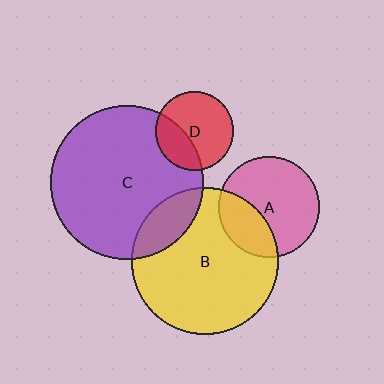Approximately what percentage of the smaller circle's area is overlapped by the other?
Approximately 15%.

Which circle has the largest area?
Circle C (purple).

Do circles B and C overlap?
Yes.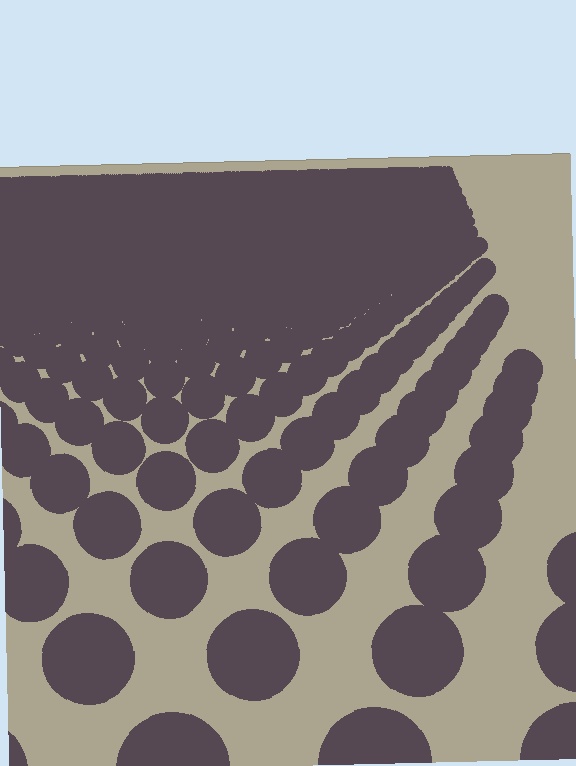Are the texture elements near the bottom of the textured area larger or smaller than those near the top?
Larger. Near the bottom, elements are closer to the viewer and appear at a bigger on-screen size.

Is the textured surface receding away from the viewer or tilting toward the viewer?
The surface is receding away from the viewer. Texture elements get smaller and denser toward the top.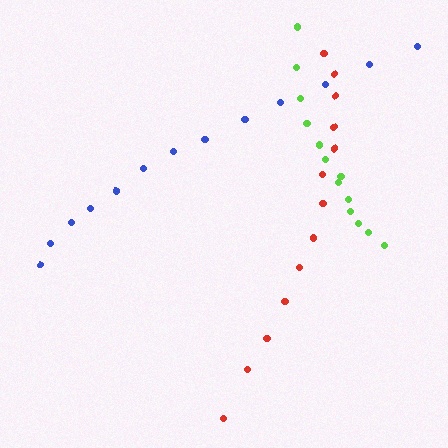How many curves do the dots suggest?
There are 3 distinct paths.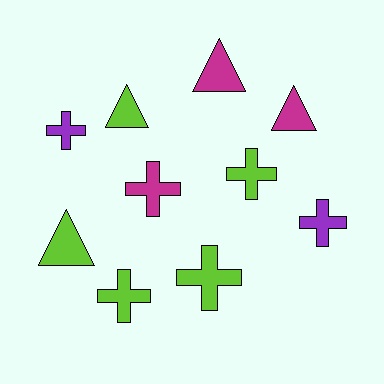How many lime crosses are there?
There are 3 lime crosses.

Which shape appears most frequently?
Cross, with 6 objects.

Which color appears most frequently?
Lime, with 5 objects.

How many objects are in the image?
There are 10 objects.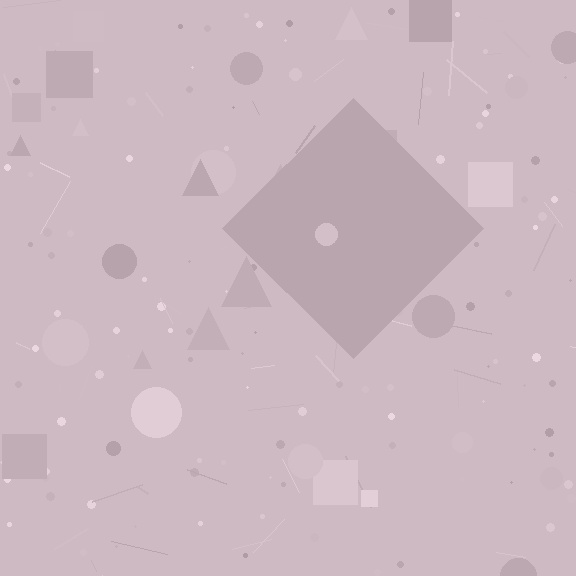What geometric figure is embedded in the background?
A diamond is embedded in the background.